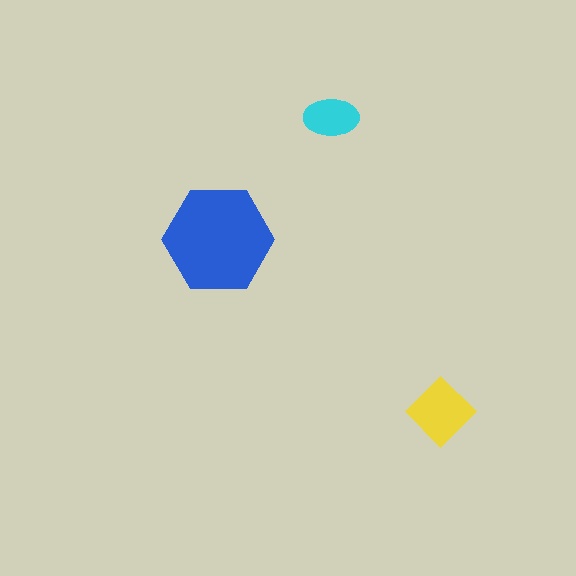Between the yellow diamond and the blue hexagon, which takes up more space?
The blue hexagon.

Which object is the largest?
The blue hexagon.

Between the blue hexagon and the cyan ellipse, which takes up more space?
The blue hexagon.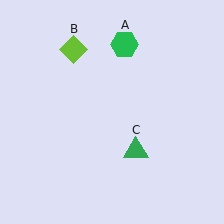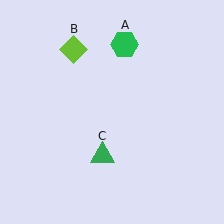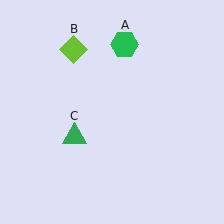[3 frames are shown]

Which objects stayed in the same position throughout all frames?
Green hexagon (object A) and lime diamond (object B) remained stationary.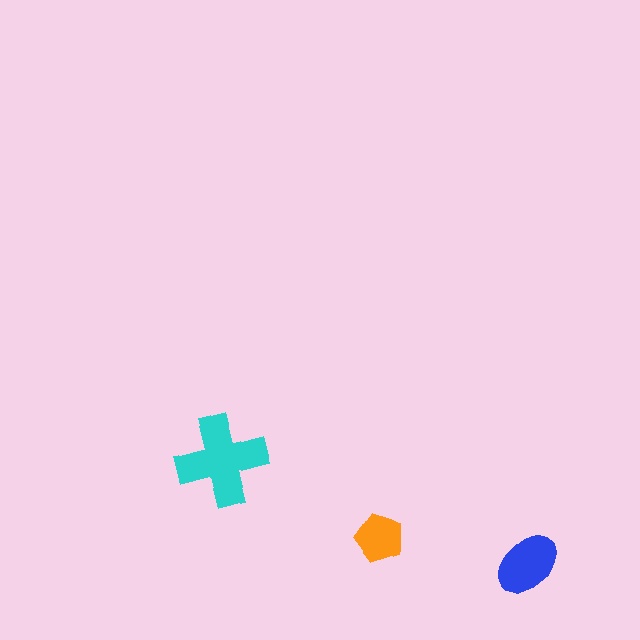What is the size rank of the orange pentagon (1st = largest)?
3rd.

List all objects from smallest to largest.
The orange pentagon, the blue ellipse, the cyan cross.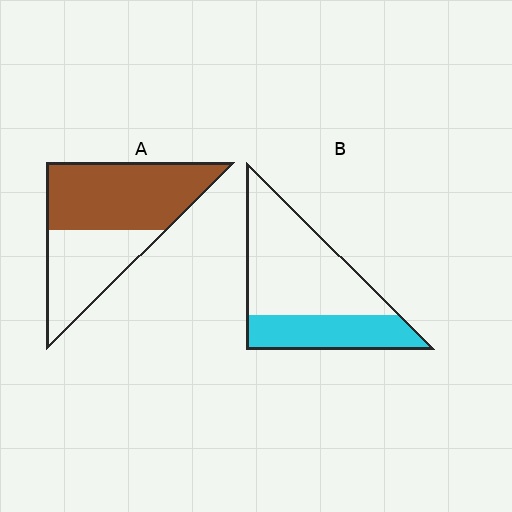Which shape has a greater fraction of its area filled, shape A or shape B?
Shape A.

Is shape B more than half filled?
No.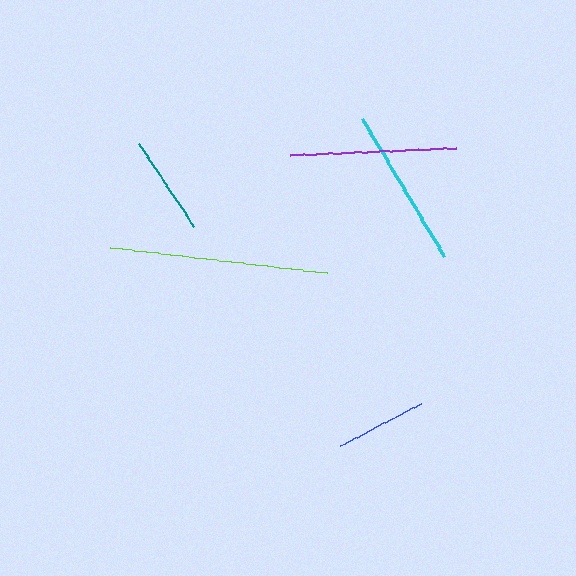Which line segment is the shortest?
The blue line is the shortest at approximately 91 pixels.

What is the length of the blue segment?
The blue segment is approximately 91 pixels long.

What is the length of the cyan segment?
The cyan segment is approximately 160 pixels long.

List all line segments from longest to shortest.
From longest to shortest: lime, purple, cyan, teal, blue.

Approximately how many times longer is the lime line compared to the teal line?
The lime line is approximately 2.2 times the length of the teal line.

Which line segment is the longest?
The lime line is the longest at approximately 218 pixels.